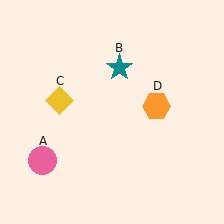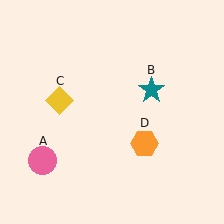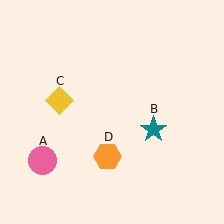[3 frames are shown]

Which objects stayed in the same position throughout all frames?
Pink circle (object A) and yellow diamond (object C) remained stationary.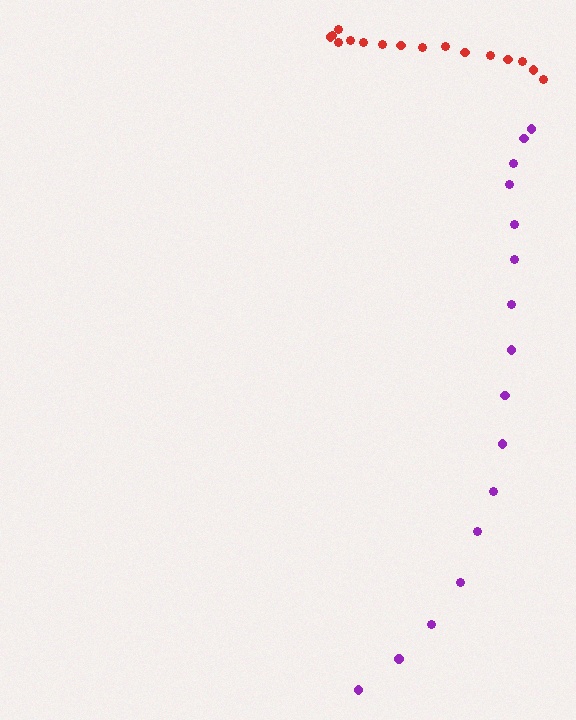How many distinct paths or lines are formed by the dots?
There are 2 distinct paths.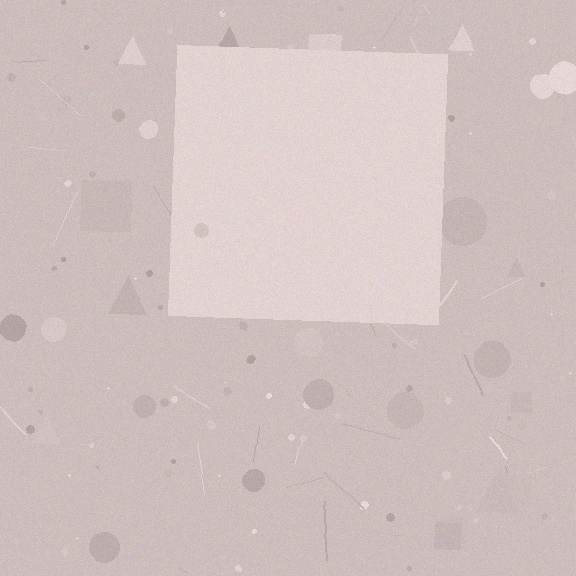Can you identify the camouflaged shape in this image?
The camouflaged shape is a square.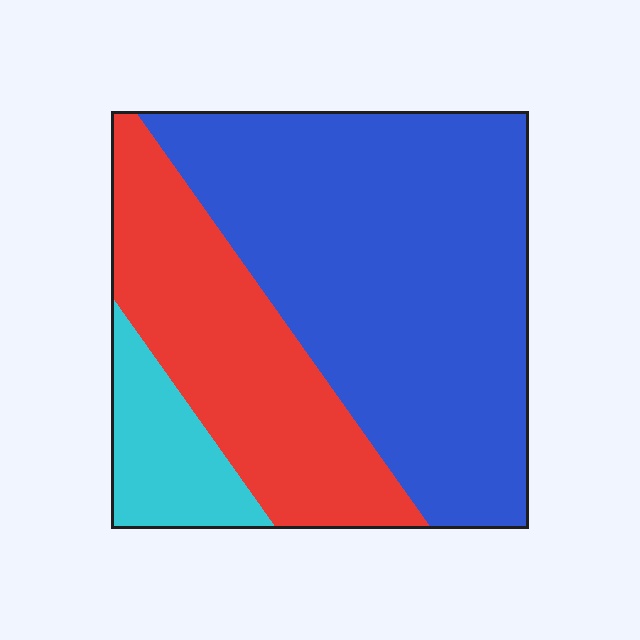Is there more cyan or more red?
Red.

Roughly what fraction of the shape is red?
Red takes up about one third (1/3) of the shape.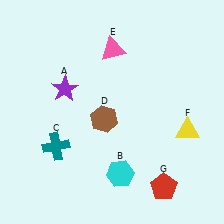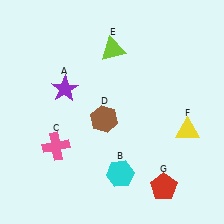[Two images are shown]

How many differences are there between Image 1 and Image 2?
There are 2 differences between the two images.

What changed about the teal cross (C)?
In Image 1, C is teal. In Image 2, it changed to pink.